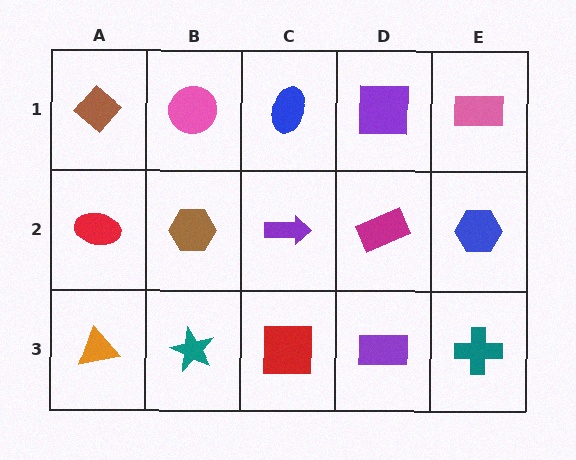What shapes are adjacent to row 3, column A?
A red ellipse (row 2, column A), a teal star (row 3, column B).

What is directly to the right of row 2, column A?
A brown hexagon.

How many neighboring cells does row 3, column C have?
3.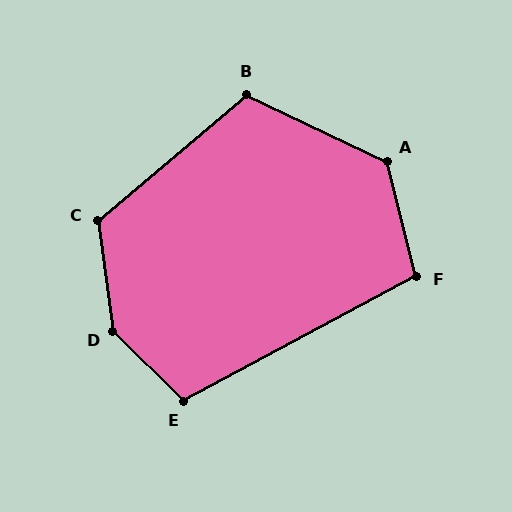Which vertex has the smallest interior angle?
F, at approximately 104 degrees.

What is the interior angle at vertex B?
Approximately 114 degrees (obtuse).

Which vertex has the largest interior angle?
D, at approximately 142 degrees.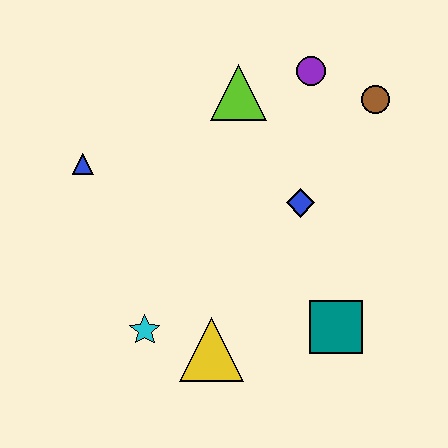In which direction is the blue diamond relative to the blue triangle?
The blue diamond is to the right of the blue triangle.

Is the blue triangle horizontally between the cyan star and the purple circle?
No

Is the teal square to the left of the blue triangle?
No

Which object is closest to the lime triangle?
The purple circle is closest to the lime triangle.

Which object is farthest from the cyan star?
The brown circle is farthest from the cyan star.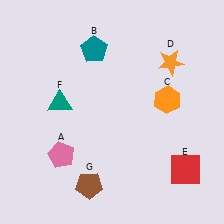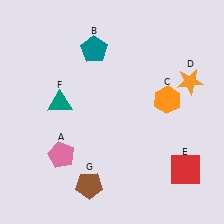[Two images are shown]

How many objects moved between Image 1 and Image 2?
1 object moved between the two images.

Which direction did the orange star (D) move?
The orange star (D) moved down.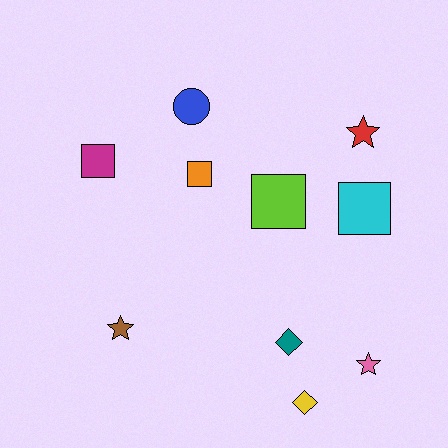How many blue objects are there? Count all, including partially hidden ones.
There is 1 blue object.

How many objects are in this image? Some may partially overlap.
There are 10 objects.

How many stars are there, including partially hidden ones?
There are 3 stars.